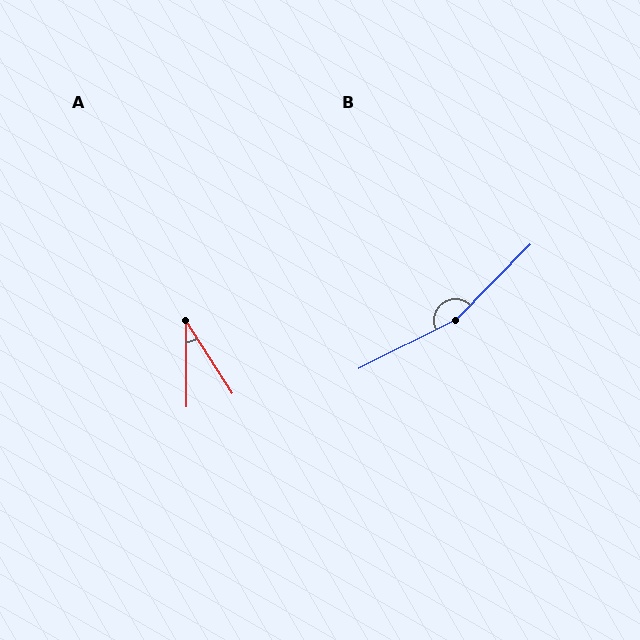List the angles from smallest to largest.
A (32°), B (162°).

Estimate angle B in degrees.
Approximately 162 degrees.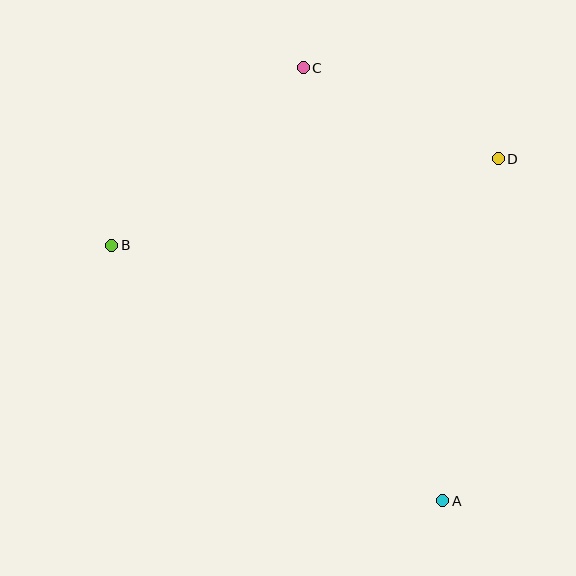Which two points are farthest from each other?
Points A and C are farthest from each other.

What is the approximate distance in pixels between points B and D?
The distance between B and D is approximately 396 pixels.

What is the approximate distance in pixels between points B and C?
The distance between B and C is approximately 261 pixels.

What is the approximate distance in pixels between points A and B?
The distance between A and B is approximately 418 pixels.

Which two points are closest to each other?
Points C and D are closest to each other.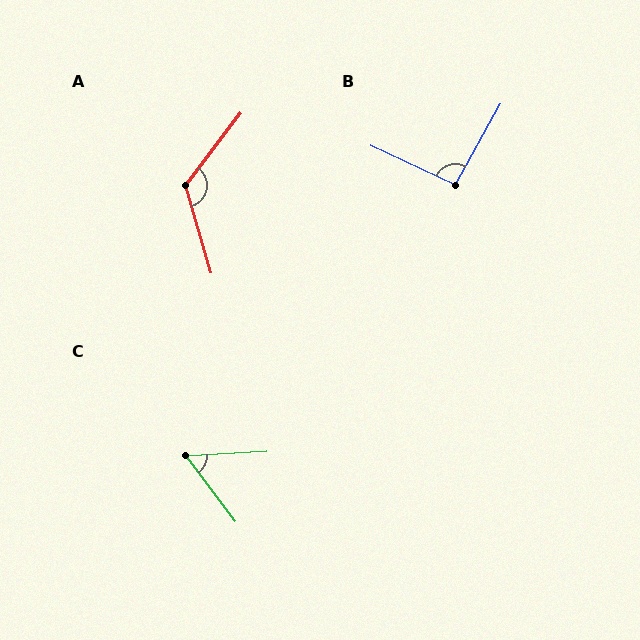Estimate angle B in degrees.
Approximately 94 degrees.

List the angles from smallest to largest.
C (56°), B (94°), A (126°).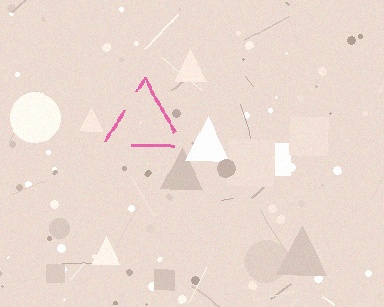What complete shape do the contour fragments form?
The contour fragments form a triangle.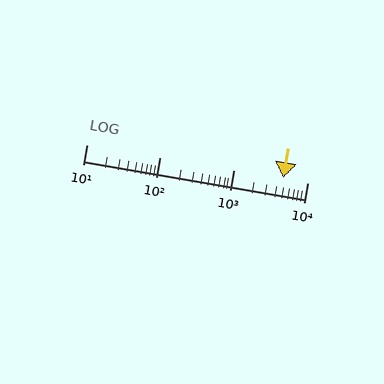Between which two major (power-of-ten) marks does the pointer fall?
The pointer is between 1000 and 10000.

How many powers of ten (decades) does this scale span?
The scale spans 3 decades, from 10 to 10000.